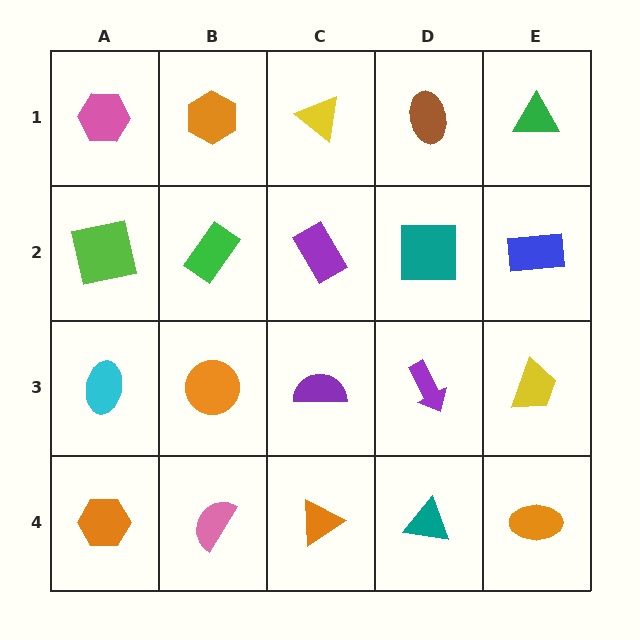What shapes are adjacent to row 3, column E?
A blue rectangle (row 2, column E), an orange ellipse (row 4, column E), a purple arrow (row 3, column D).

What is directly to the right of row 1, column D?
A green triangle.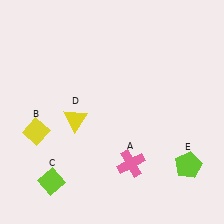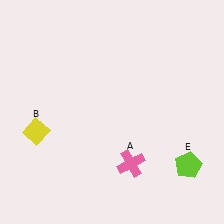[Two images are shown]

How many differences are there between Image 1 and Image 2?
There are 2 differences between the two images.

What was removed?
The yellow triangle (D), the lime diamond (C) were removed in Image 2.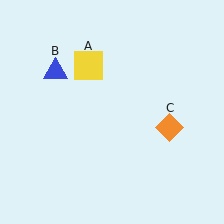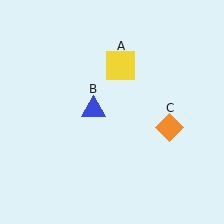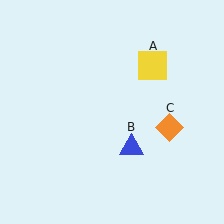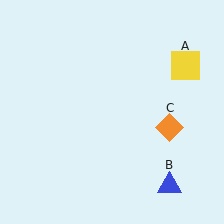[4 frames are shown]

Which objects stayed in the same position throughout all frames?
Orange diamond (object C) remained stationary.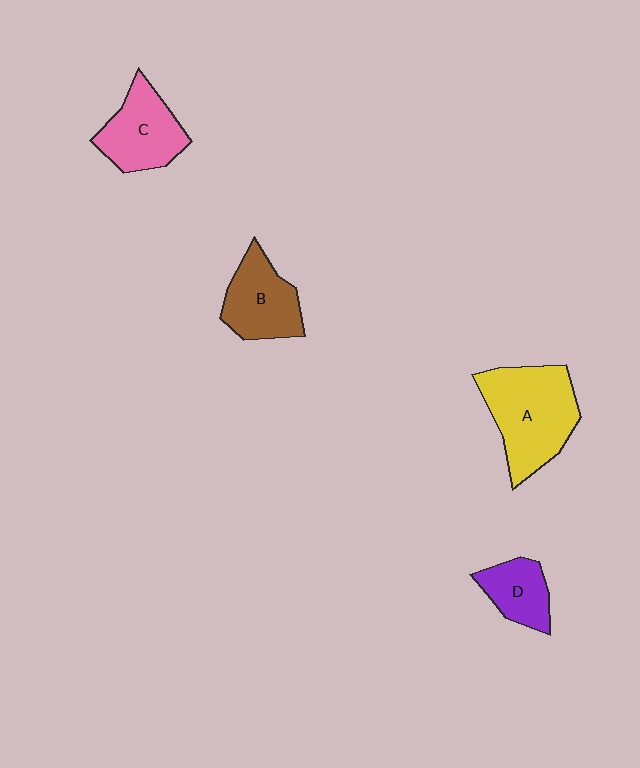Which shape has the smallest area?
Shape D (purple).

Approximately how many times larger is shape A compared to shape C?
Approximately 1.5 times.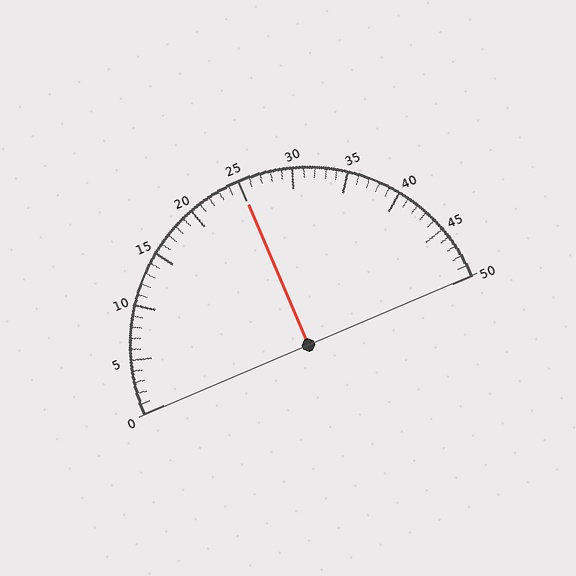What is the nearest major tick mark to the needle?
The nearest major tick mark is 25.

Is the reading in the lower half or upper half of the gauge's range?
The reading is in the upper half of the range (0 to 50).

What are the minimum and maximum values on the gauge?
The gauge ranges from 0 to 50.